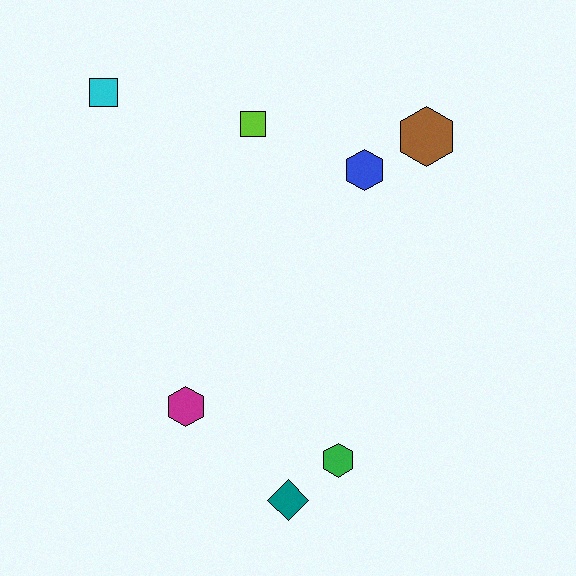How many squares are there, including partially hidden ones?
There are 2 squares.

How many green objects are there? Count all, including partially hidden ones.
There is 1 green object.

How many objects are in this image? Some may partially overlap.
There are 7 objects.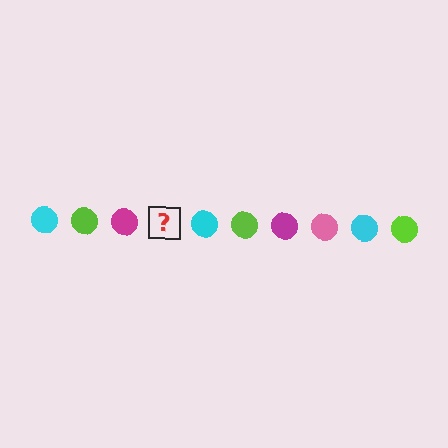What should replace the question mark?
The question mark should be replaced with a pink circle.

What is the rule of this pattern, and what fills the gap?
The rule is that the pattern cycles through cyan, lime, magenta, pink circles. The gap should be filled with a pink circle.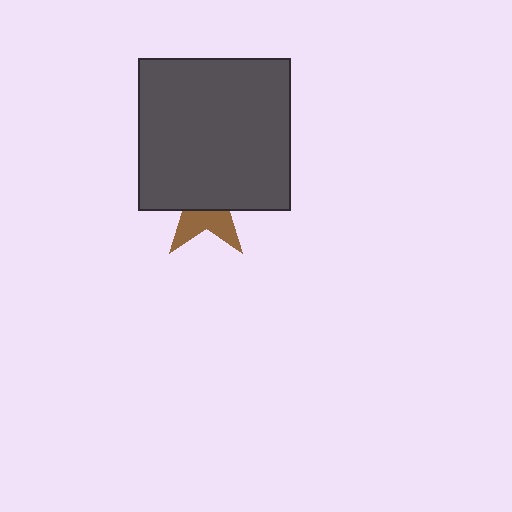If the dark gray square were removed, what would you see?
You would see the complete brown star.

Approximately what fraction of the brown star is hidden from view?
Roughly 65% of the brown star is hidden behind the dark gray square.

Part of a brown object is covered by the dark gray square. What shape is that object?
It is a star.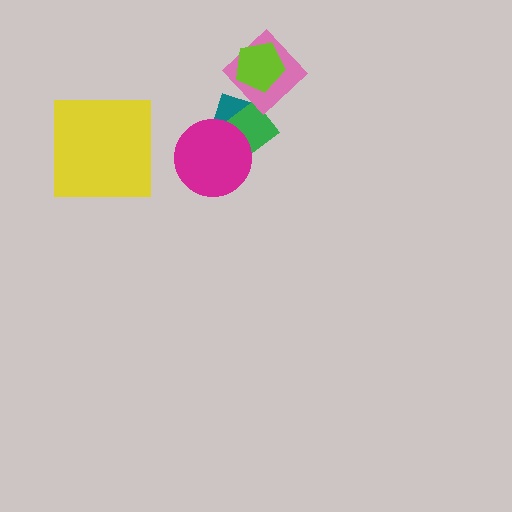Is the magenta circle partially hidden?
No, no other shape covers it.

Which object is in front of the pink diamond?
The lime pentagon is in front of the pink diamond.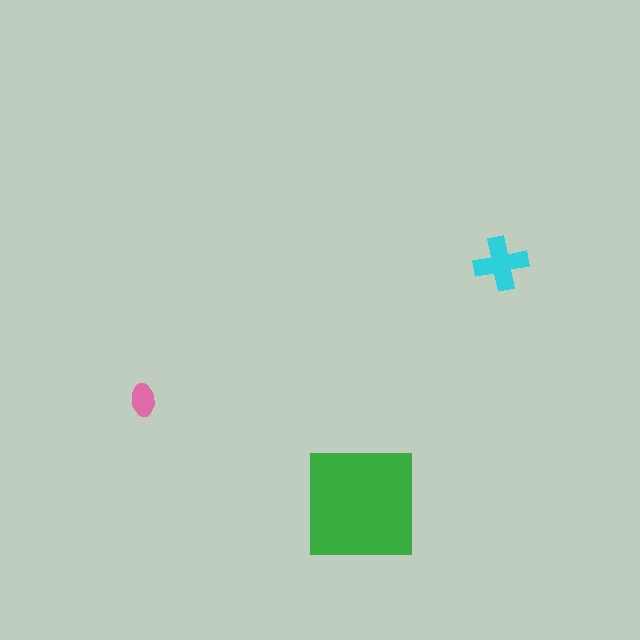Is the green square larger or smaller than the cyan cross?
Larger.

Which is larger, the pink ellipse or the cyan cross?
The cyan cross.